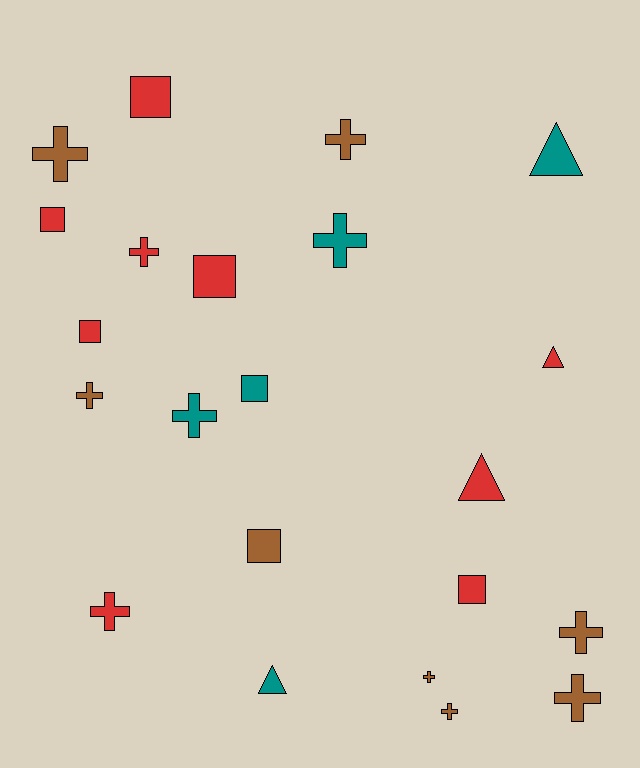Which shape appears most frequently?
Cross, with 11 objects.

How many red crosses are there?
There are 2 red crosses.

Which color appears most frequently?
Red, with 9 objects.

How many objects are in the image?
There are 22 objects.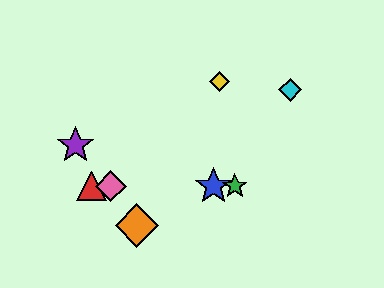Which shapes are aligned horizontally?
The red triangle, the blue star, the green star, the pink diamond are aligned horizontally.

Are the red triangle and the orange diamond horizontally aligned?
No, the red triangle is at y≈186 and the orange diamond is at y≈226.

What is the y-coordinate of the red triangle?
The red triangle is at y≈186.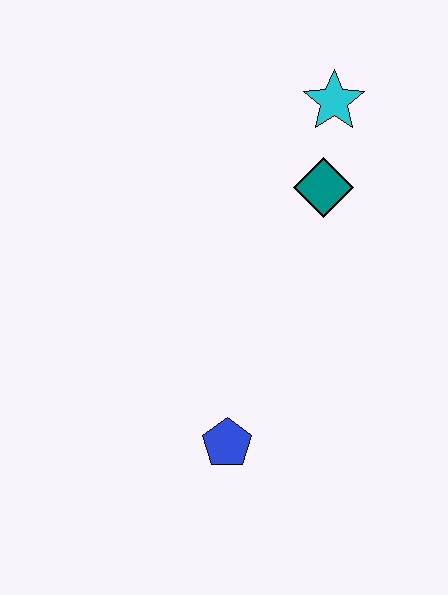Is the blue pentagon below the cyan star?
Yes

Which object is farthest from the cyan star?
The blue pentagon is farthest from the cyan star.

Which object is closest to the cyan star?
The teal diamond is closest to the cyan star.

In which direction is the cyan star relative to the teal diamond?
The cyan star is above the teal diamond.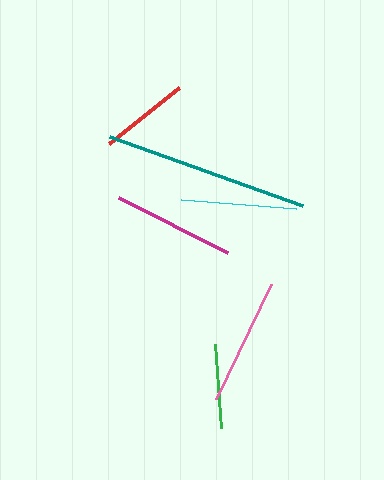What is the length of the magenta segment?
The magenta segment is approximately 122 pixels long.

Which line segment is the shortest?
The green line is the shortest at approximately 84 pixels.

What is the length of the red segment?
The red segment is approximately 90 pixels long.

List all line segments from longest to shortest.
From longest to shortest: teal, pink, magenta, cyan, red, green.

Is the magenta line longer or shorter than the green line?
The magenta line is longer than the green line.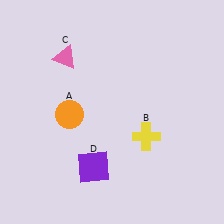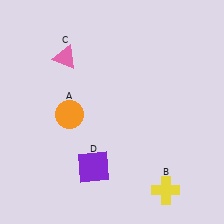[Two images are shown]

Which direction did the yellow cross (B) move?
The yellow cross (B) moved down.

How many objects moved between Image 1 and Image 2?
1 object moved between the two images.